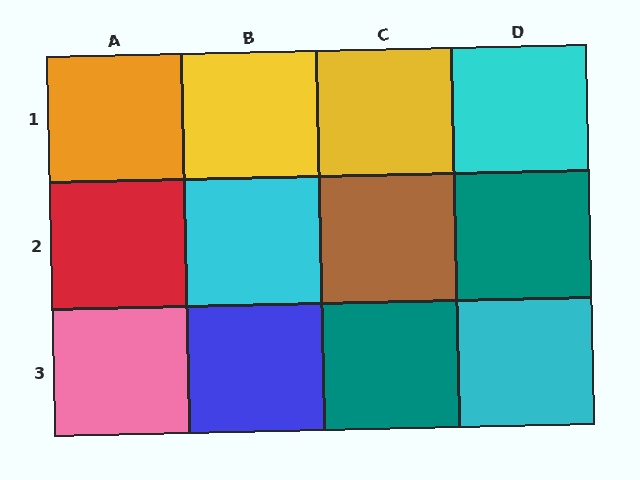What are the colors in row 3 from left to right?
Pink, blue, teal, cyan.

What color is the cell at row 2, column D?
Teal.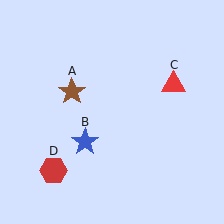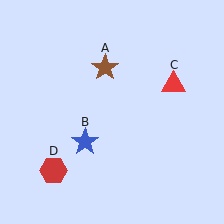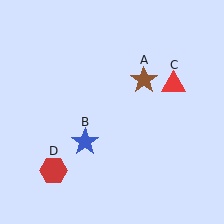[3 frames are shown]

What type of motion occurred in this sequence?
The brown star (object A) rotated clockwise around the center of the scene.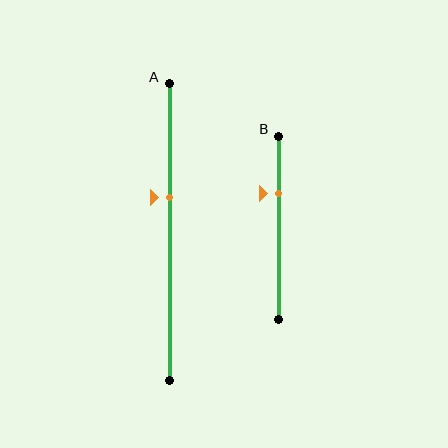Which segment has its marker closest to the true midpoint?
Segment A has its marker closest to the true midpoint.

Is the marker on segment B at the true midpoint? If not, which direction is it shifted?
No, the marker on segment B is shifted upward by about 19% of the segment length.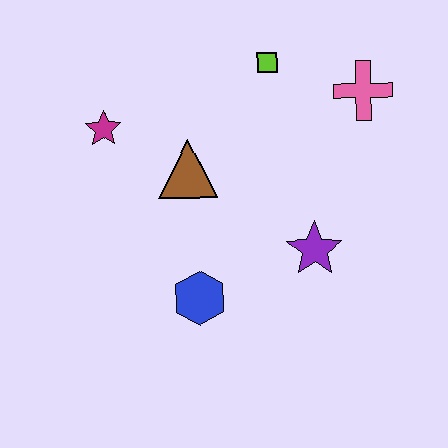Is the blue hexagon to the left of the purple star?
Yes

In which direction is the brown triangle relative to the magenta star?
The brown triangle is to the right of the magenta star.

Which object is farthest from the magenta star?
The pink cross is farthest from the magenta star.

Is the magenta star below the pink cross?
Yes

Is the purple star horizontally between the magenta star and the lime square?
No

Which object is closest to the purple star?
The blue hexagon is closest to the purple star.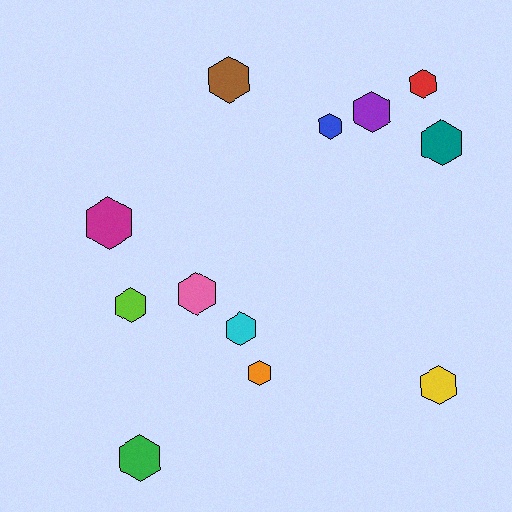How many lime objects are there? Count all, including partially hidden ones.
There is 1 lime object.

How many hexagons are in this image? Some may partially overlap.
There are 12 hexagons.